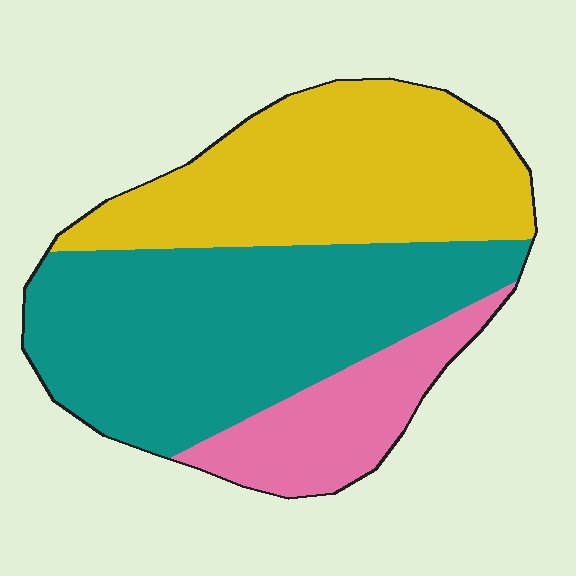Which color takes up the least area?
Pink, at roughly 15%.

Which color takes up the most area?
Teal, at roughly 45%.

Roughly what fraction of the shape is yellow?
Yellow takes up about three eighths (3/8) of the shape.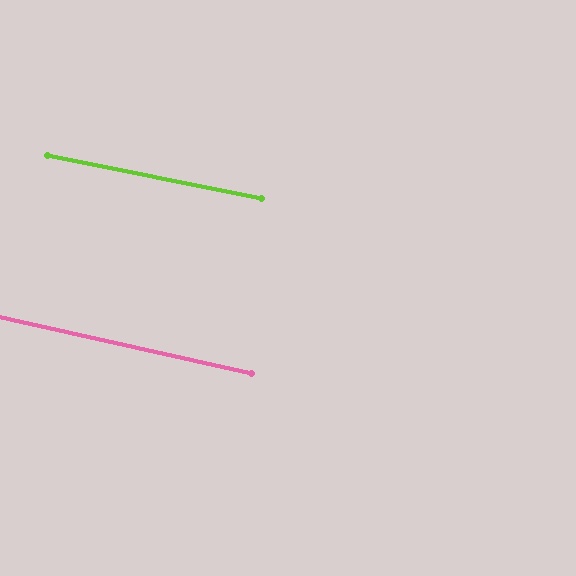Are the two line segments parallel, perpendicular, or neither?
Parallel — their directions differ by only 1.1°.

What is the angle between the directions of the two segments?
Approximately 1 degree.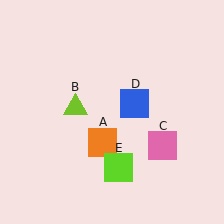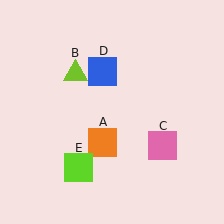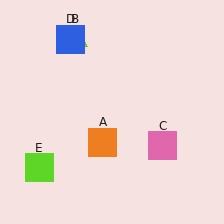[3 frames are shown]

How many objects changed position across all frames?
3 objects changed position: lime triangle (object B), blue square (object D), lime square (object E).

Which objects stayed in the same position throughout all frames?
Orange square (object A) and pink square (object C) remained stationary.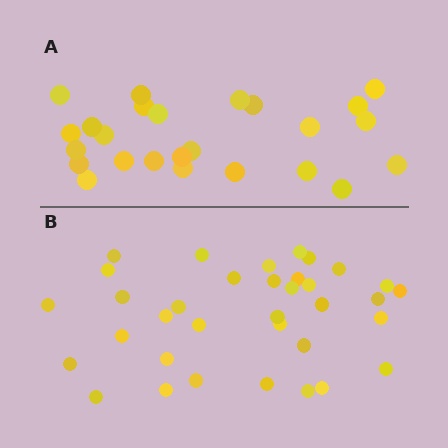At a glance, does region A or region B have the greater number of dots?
Region B (the bottom region) has more dots.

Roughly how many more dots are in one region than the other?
Region B has roughly 10 or so more dots than region A.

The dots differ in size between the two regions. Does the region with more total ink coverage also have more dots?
No. Region A has more total ink coverage because its dots are larger, but region B actually contains more individual dots. Total area can be misleading — the number of items is what matters here.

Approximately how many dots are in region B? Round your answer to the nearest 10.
About 40 dots. (The exact count is 35, which rounds to 40.)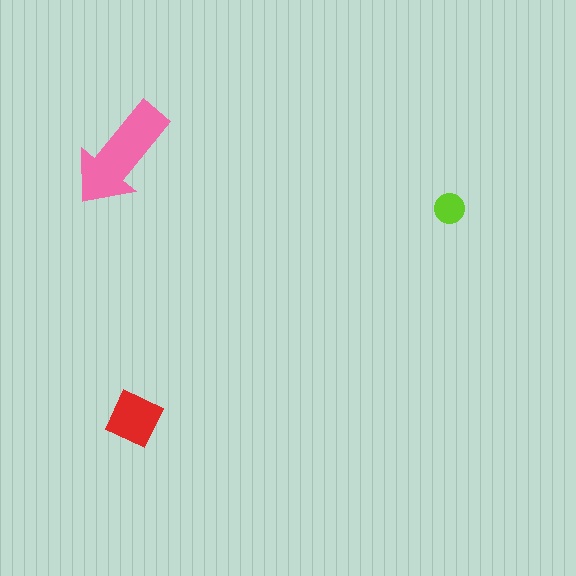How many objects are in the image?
There are 3 objects in the image.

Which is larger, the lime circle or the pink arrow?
The pink arrow.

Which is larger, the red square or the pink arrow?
The pink arrow.